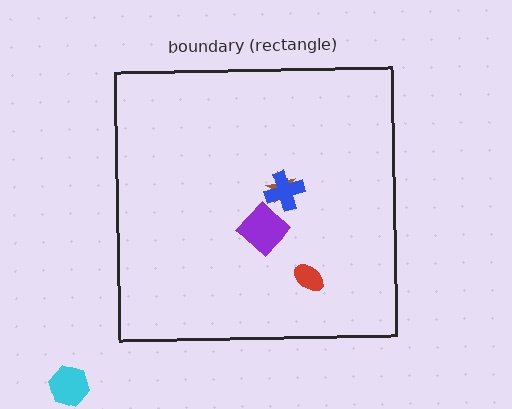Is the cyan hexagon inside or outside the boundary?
Outside.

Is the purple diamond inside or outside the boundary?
Inside.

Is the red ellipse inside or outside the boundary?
Inside.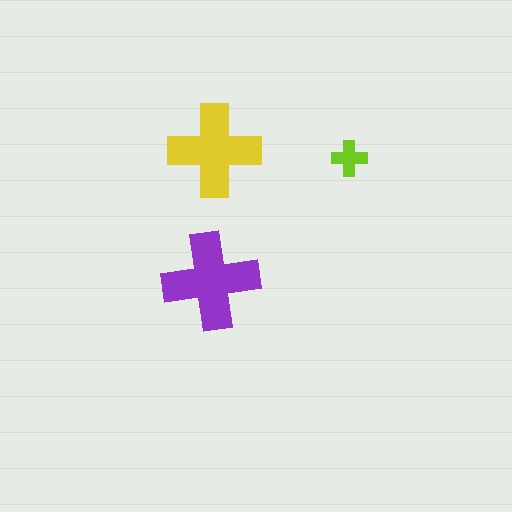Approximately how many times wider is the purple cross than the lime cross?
About 2.5 times wider.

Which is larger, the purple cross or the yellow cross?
The purple one.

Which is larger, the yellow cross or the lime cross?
The yellow one.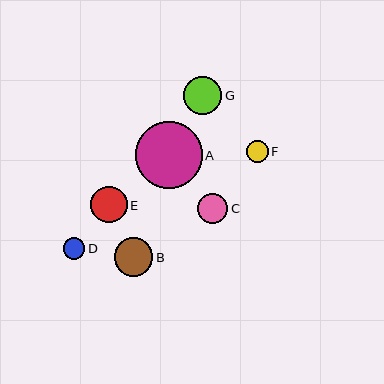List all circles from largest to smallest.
From largest to smallest: A, B, G, E, C, F, D.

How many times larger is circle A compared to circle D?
Circle A is approximately 3.1 times the size of circle D.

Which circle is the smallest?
Circle D is the smallest with a size of approximately 22 pixels.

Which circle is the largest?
Circle A is the largest with a size of approximately 67 pixels.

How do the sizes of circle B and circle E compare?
Circle B and circle E are approximately the same size.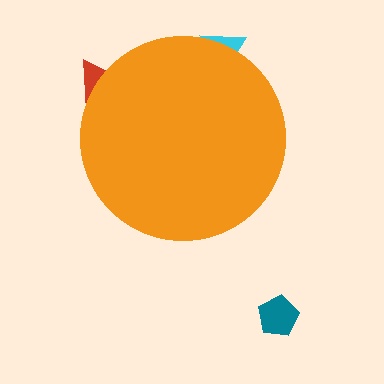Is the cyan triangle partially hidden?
Yes, the cyan triangle is partially hidden behind the orange circle.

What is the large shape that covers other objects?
An orange circle.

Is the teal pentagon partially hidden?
No, the teal pentagon is fully visible.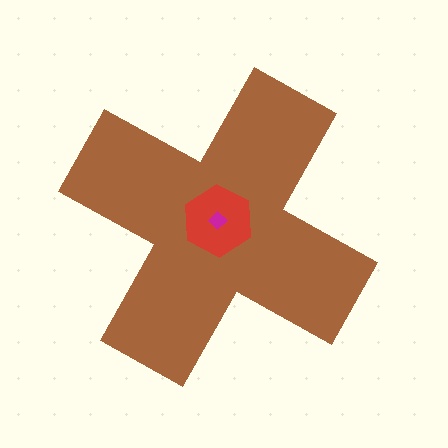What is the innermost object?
The magenta diamond.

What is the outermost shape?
The brown cross.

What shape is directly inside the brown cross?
The red hexagon.